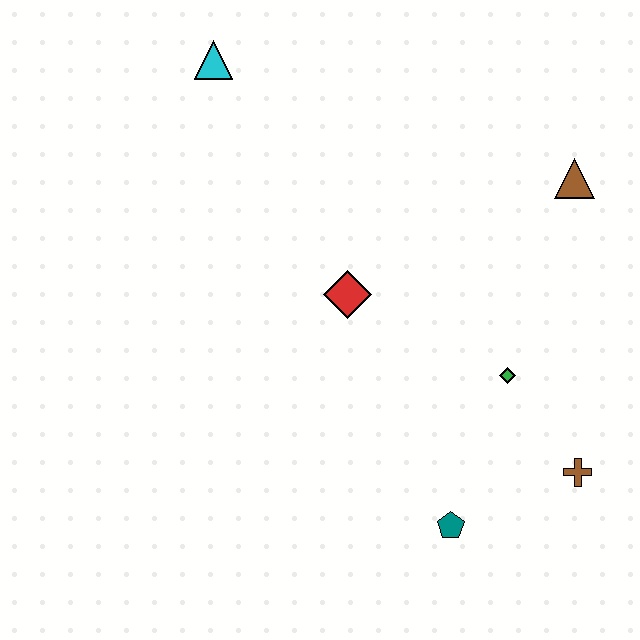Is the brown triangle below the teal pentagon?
No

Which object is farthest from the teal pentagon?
The cyan triangle is farthest from the teal pentagon.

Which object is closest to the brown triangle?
The green diamond is closest to the brown triangle.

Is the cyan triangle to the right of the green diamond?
No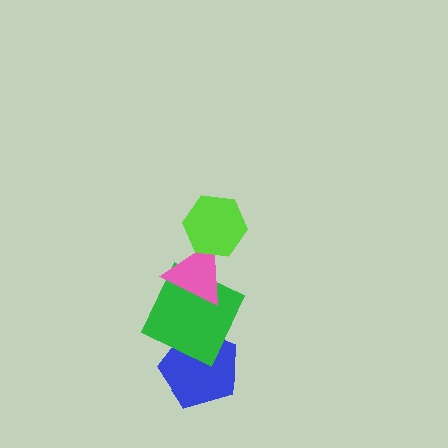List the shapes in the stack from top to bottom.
From top to bottom: the lime hexagon, the pink triangle, the green square, the blue pentagon.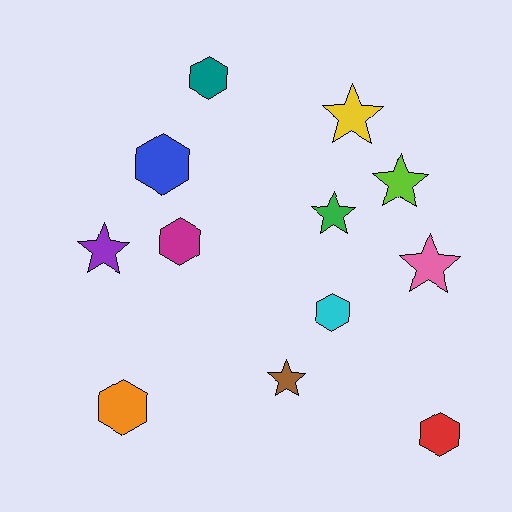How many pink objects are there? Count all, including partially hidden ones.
There is 1 pink object.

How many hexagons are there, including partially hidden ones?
There are 6 hexagons.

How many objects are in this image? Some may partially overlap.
There are 12 objects.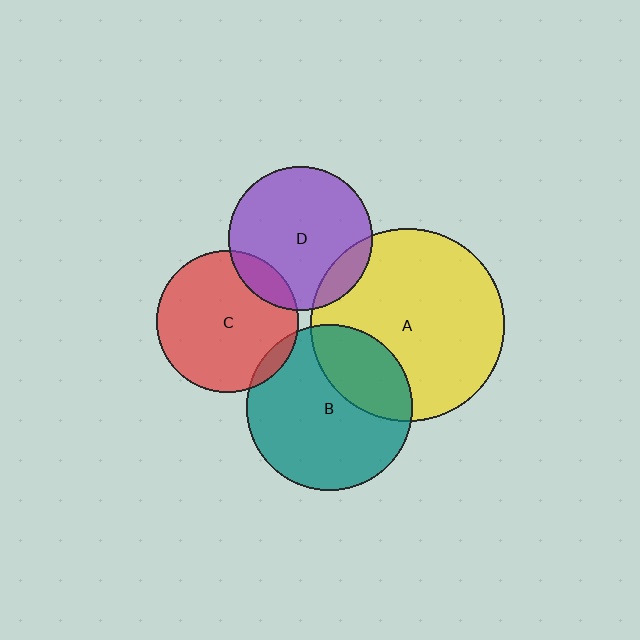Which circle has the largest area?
Circle A (yellow).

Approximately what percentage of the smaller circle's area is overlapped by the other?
Approximately 10%.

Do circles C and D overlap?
Yes.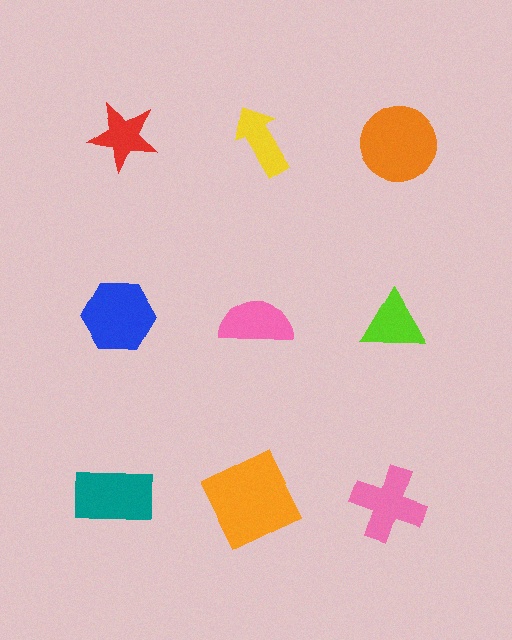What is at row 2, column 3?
A lime triangle.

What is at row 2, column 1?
A blue hexagon.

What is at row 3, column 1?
A teal rectangle.